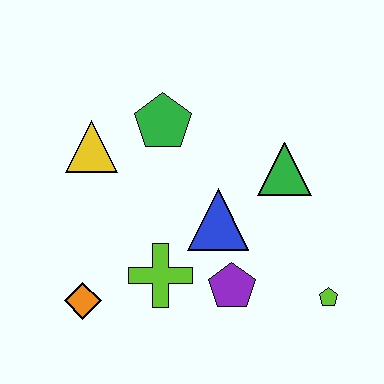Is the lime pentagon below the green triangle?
Yes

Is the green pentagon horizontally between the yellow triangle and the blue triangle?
Yes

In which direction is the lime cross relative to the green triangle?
The lime cross is to the left of the green triangle.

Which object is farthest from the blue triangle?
The orange diamond is farthest from the blue triangle.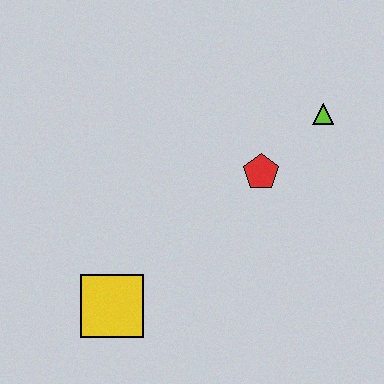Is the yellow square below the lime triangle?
Yes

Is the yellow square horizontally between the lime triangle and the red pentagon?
No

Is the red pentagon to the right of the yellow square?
Yes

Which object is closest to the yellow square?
The red pentagon is closest to the yellow square.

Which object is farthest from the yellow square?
The lime triangle is farthest from the yellow square.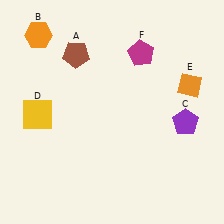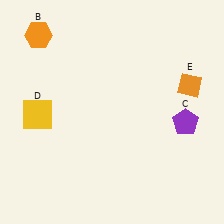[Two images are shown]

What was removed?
The brown pentagon (A), the magenta pentagon (F) were removed in Image 2.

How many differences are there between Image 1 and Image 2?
There are 2 differences between the two images.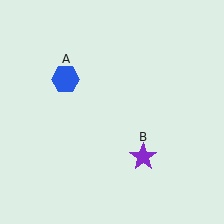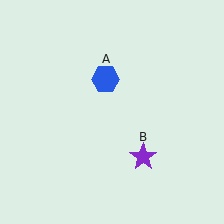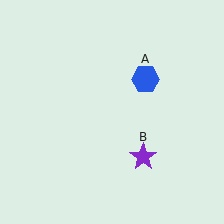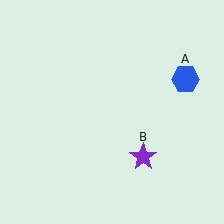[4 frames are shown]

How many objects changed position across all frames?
1 object changed position: blue hexagon (object A).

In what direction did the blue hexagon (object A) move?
The blue hexagon (object A) moved right.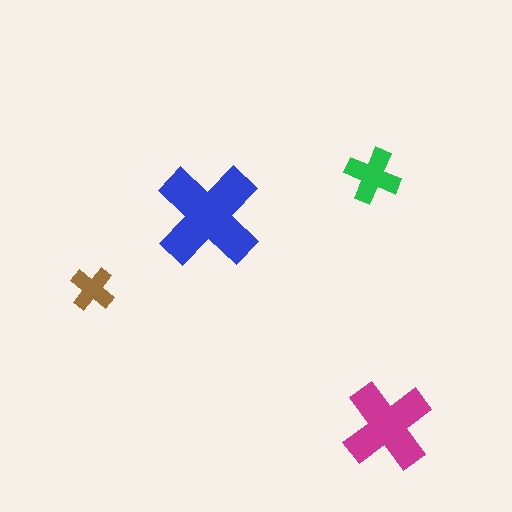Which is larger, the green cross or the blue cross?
The blue one.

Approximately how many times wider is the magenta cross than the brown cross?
About 2 times wider.